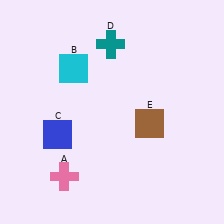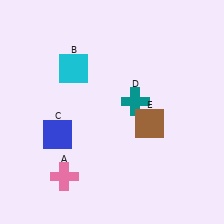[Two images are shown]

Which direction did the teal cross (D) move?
The teal cross (D) moved down.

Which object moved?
The teal cross (D) moved down.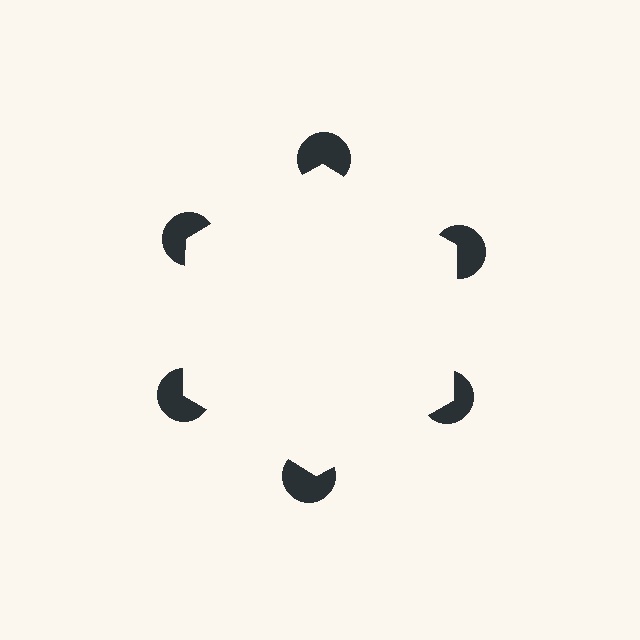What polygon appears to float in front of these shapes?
An illusory hexagon — its edges are inferred from the aligned wedge cuts in the pac-man discs, not physically drawn.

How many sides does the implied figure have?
6 sides.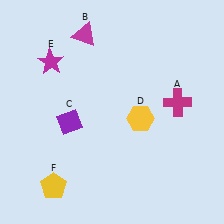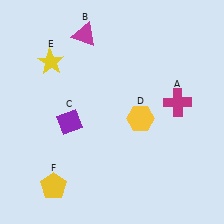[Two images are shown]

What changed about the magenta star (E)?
In Image 1, E is magenta. In Image 2, it changed to yellow.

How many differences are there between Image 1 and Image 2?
There is 1 difference between the two images.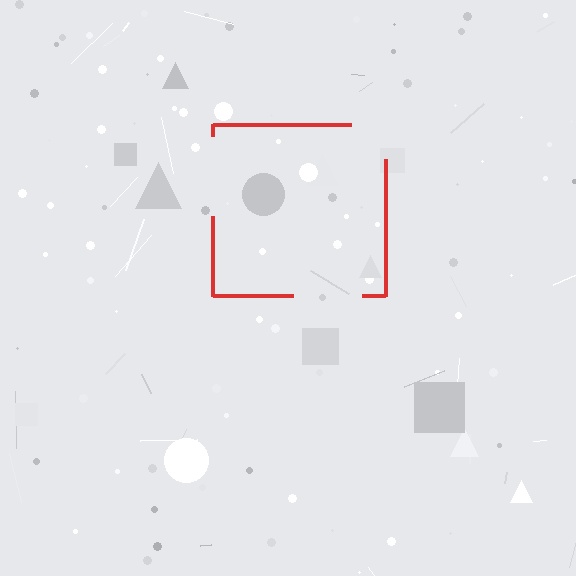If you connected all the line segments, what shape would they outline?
They would outline a square.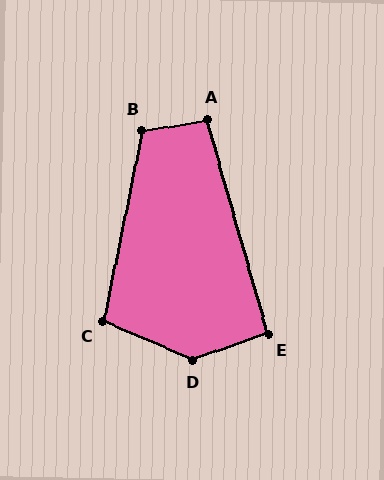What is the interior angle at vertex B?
Approximately 110 degrees (obtuse).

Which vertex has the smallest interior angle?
E, at approximately 94 degrees.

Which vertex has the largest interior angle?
D, at approximately 137 degrees.